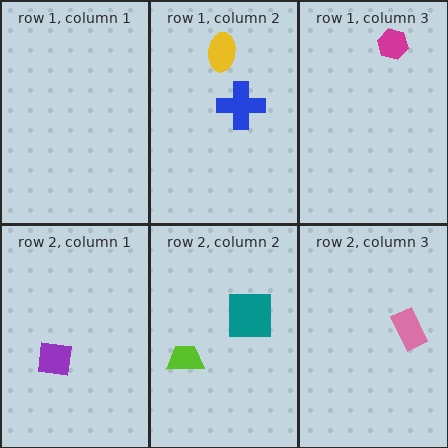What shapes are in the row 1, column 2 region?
The blue cross, the yellow ellipse.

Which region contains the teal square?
The row 2, column 2 region.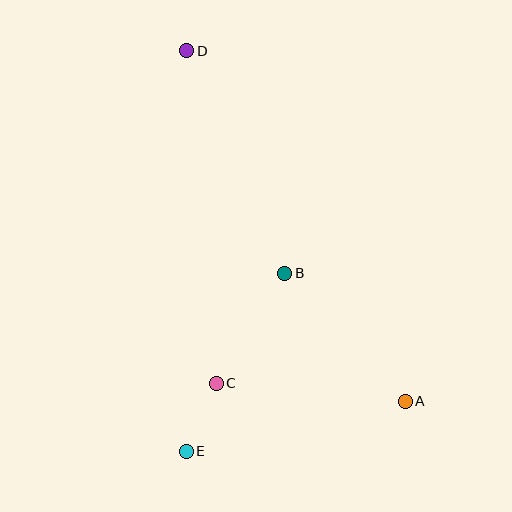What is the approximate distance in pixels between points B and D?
The distance between B and D is approximately 243 pixels.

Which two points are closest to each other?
Points C and E are closest to each other.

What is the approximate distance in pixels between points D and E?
The distance between D and E is approximately 400 pixels.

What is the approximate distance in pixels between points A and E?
The distance between A and E is approximately 225 pixels.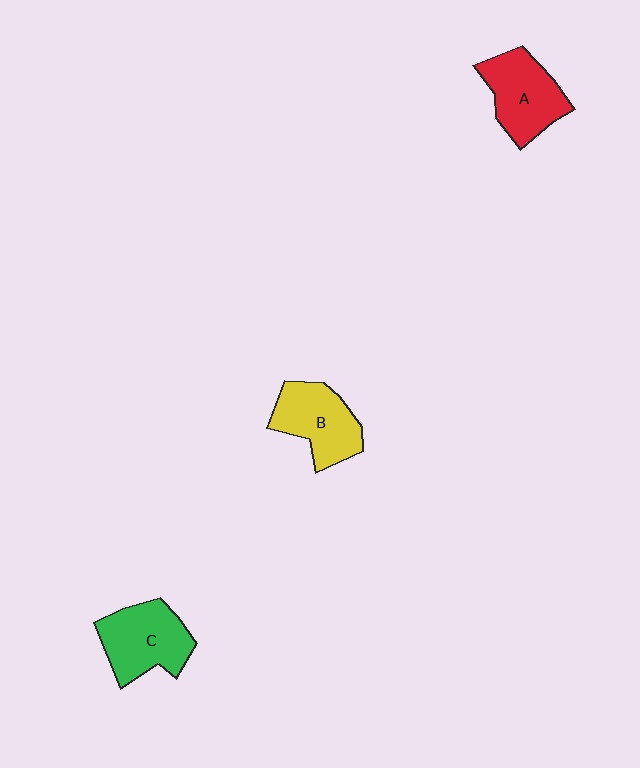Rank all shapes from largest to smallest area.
From largest to smallest: C (green), A (red), B (yellow).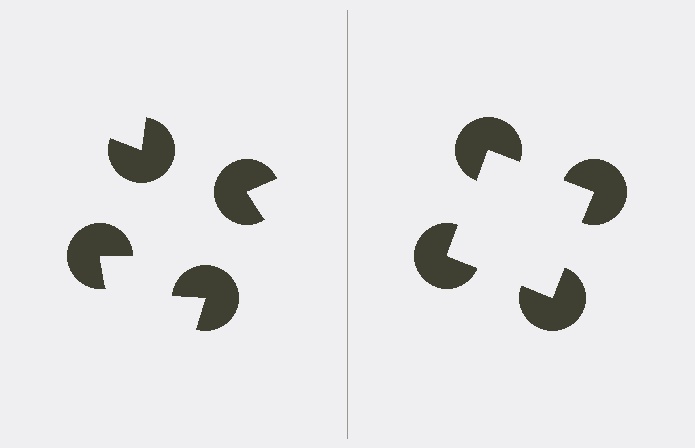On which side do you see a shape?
An illusory square appears on the right side. On the left side the wedge cuts are rotated, so no coherent shape forms.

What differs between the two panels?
The pac-man discs are positioned identically on both sides; only the wedge orientations differ. On the right they align to a square; on the left they are misaligned.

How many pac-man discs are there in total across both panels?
8 — 4 on each side.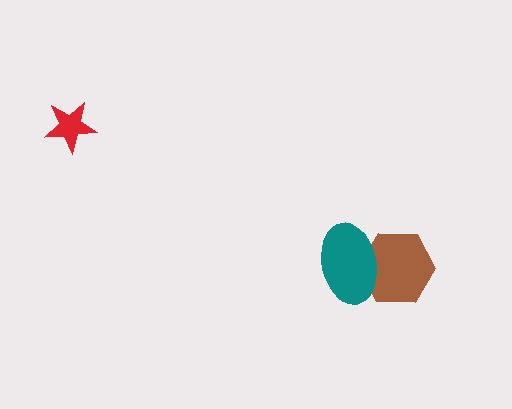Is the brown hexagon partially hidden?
Yes, it is partially covered by another shape.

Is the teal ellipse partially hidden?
No, no other shape covers it.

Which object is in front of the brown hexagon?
The teal ellipse is in front of the brown hexagon.